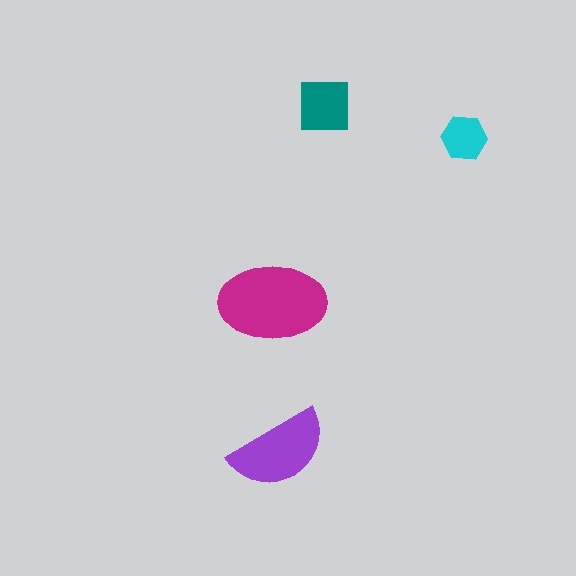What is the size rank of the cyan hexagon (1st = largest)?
4th.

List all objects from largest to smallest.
The magenta ellipse, the purple semicircle, the teal square, the cyan hexagon.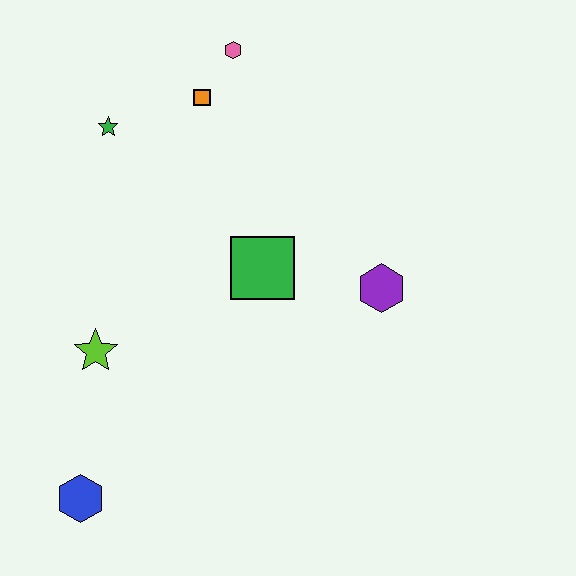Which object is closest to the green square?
The purple hexagon is closest to the green square.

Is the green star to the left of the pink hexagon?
Yes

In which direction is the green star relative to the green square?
The green star is to the left of the green square.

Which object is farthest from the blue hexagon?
The pink hexagon is farthest from the blue hexagon.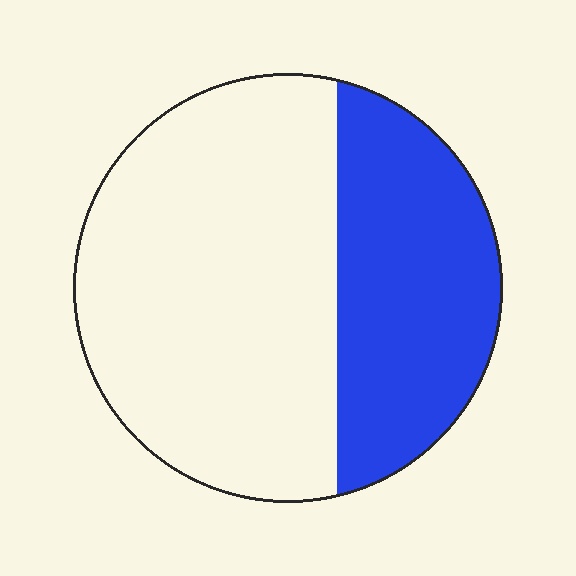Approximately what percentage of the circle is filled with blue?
Approximately 35%.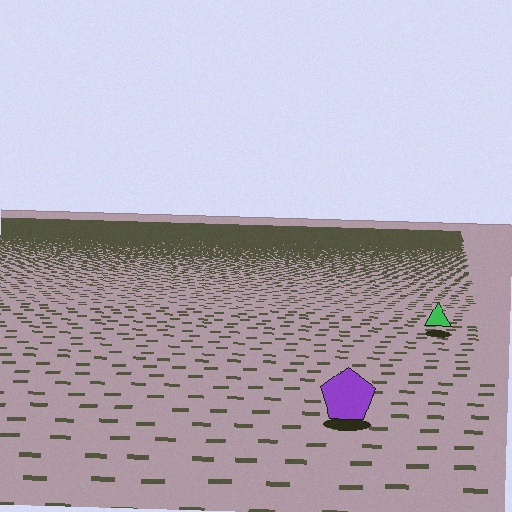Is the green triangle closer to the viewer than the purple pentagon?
No. The purple pentagon is closer — you can tell from the texture gradient: the ground texture is coarser near it.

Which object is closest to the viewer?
The purple pentagon is closest. The texture marks near it are larger and more spread out.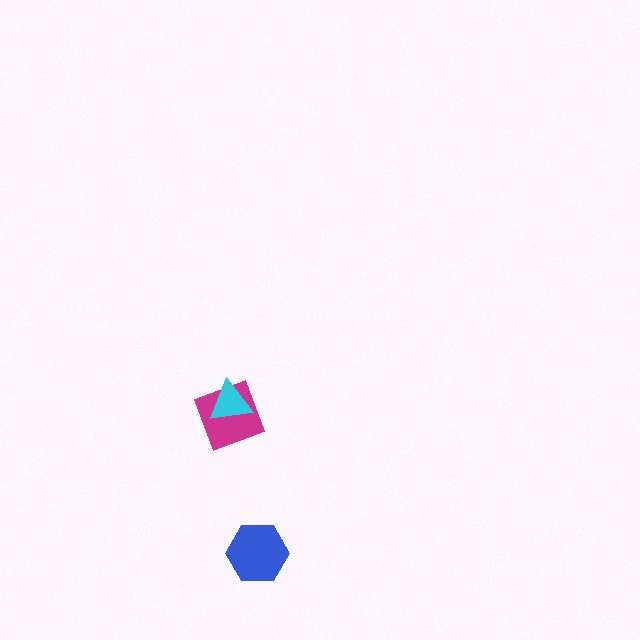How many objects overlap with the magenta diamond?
1 object overlaps with the magenta diamond.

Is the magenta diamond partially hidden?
Yes, it is partially covered by another shape.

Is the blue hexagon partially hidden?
No, no other shape covers it.